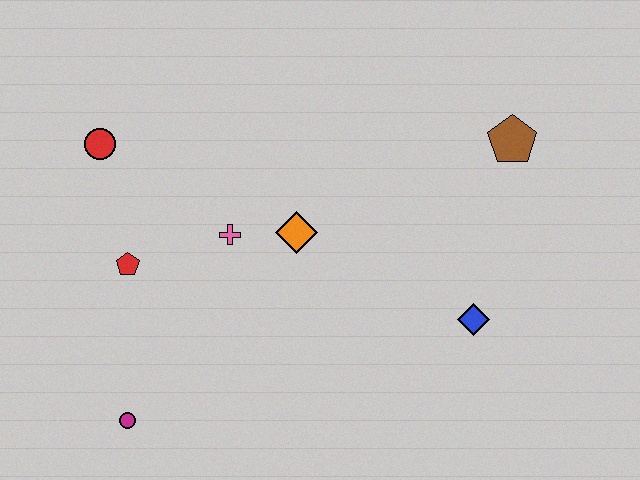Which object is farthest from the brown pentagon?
The magenta circle is farthest from the brown pentagon.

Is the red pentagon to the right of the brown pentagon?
No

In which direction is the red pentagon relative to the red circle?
The red pentagon is below the red circle.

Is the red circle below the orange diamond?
No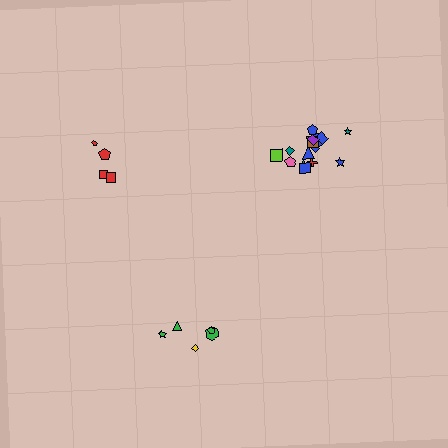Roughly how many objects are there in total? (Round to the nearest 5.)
Roughly 25 objects in total.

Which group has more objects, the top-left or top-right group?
The top-right group.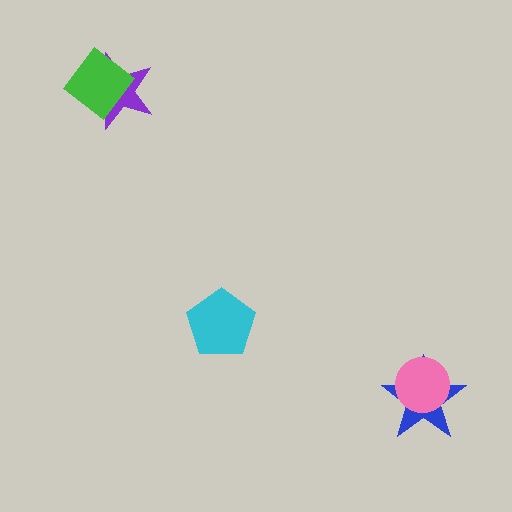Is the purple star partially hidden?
Yes, it is partially covered by another shape.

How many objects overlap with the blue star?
1 object overlaps with the blue star.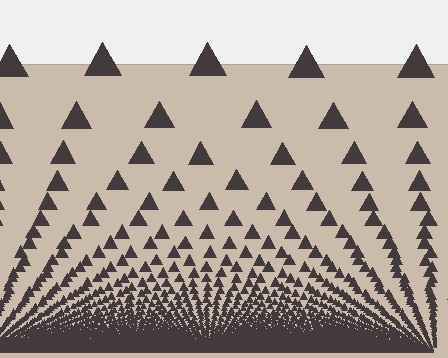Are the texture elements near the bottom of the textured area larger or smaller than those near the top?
Smaller. The gradient is inverted — elements near the bottom are smaller and denser.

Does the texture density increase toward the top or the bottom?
Density increases toward the bottom.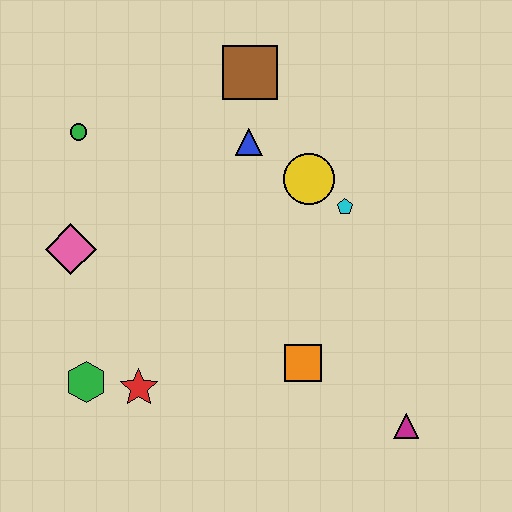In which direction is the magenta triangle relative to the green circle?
The magenta triangle is to the right of the green circle.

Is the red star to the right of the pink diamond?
Yes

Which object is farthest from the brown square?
The magenta triangle is farthest from the brown square.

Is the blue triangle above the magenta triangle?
Yes